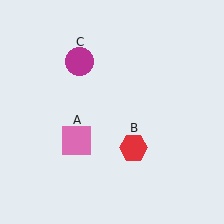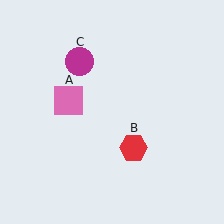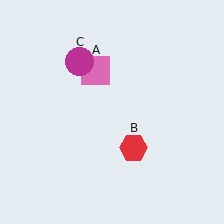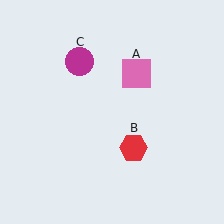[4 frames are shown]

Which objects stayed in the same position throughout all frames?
Red hexagon (object B) and magenta circle (object C) remained stationary.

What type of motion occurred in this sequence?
The pink square (object A) rotated clockwise around the center of the scene.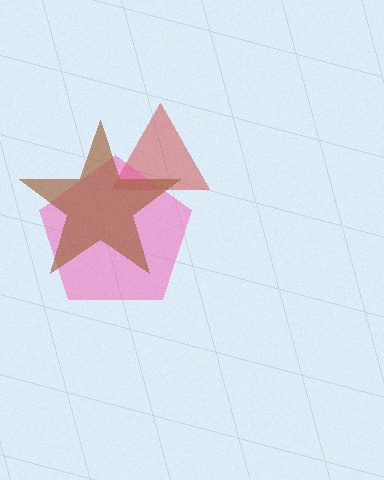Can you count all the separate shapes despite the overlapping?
Yes, there are 3 separate shapes.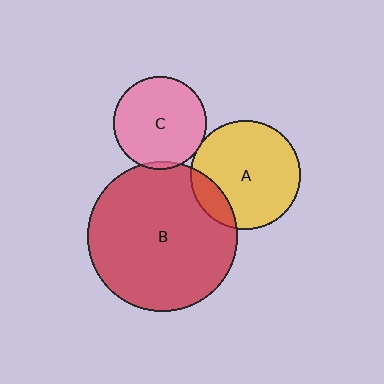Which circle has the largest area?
Circle B (red).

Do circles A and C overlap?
Yes.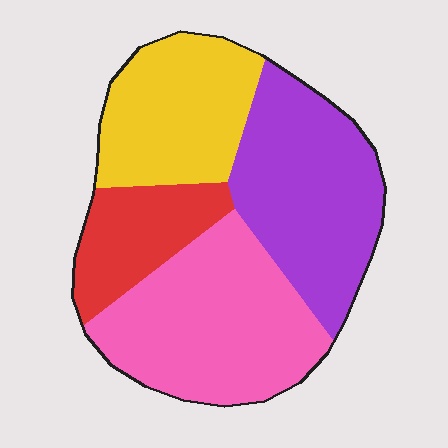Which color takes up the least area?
Red, at roughly 15%.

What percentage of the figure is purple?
Purple covers about 30% of the figure.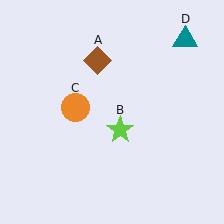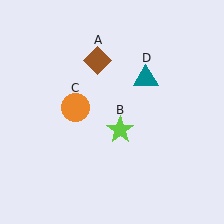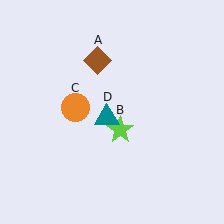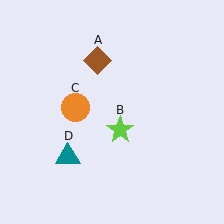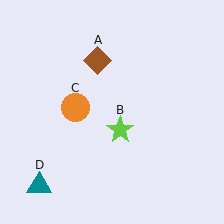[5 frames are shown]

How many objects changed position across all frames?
1 object changed position: teal triangle (object D).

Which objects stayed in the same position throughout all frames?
Brown diamond (object A) and lime star (object B) and orange circle (object C) remained stationary.